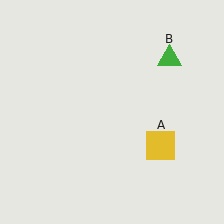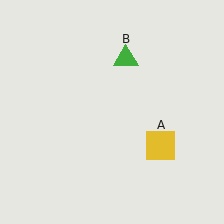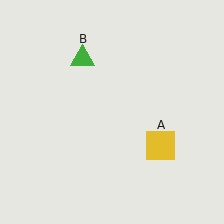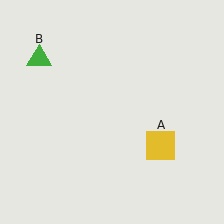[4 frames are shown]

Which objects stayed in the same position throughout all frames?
Yellow square (object A) remained stationary.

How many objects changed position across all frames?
1 object changed position: green triangle (object B).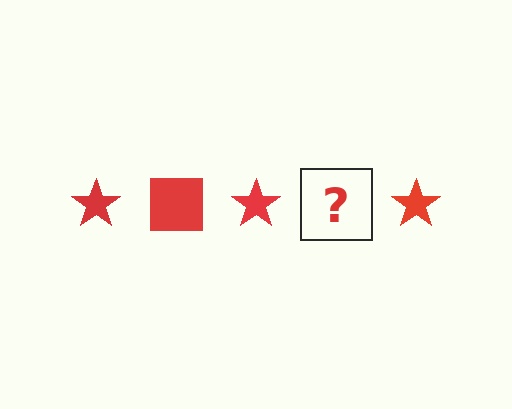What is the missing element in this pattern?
The missing element is a red square.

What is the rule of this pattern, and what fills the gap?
The rule is that the pattern cycles through star, square shapes in red. The gap should be filled with a red square.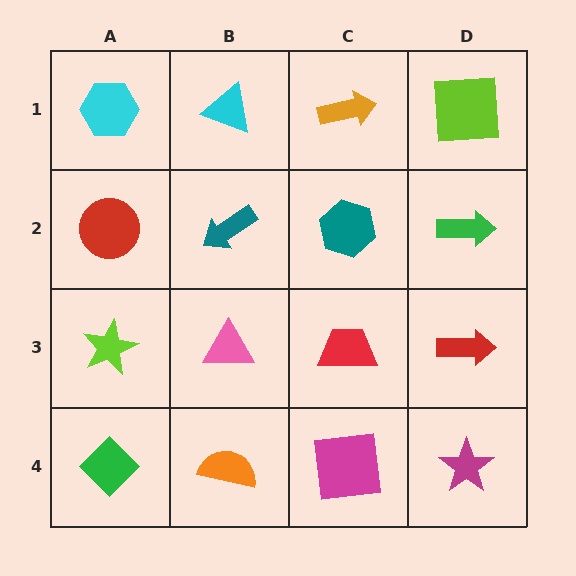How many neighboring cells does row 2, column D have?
3.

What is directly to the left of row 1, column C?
A cyan triangle.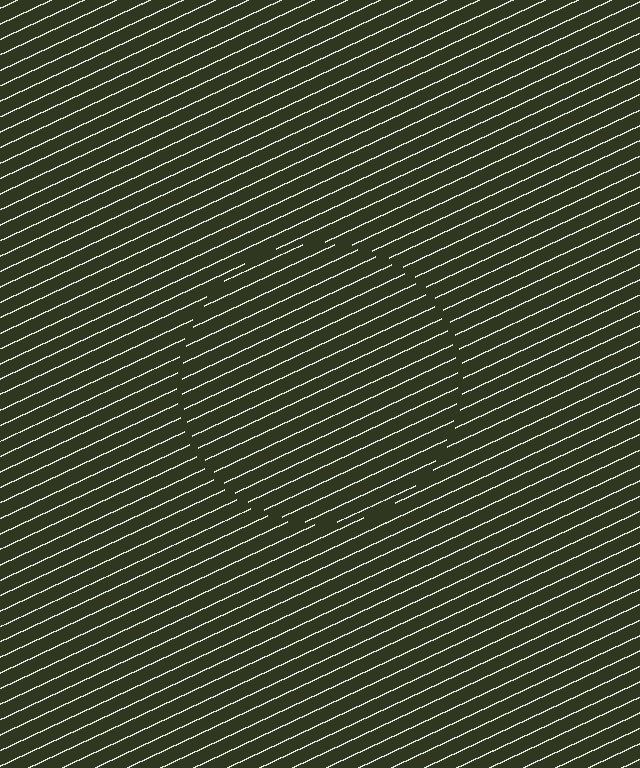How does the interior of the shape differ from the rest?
The interior of the shape contains the same grating, shifted by half a period — the contour is defined by the phase discontinuity where line-ends from the inner and outer gratings abut.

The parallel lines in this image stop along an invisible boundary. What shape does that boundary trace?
An illusory circle. The interior of the shape contains the same grating, shifted by half a period — the contour is defined by the phase discontinuity where line-ends from the inner and outer gratings abut.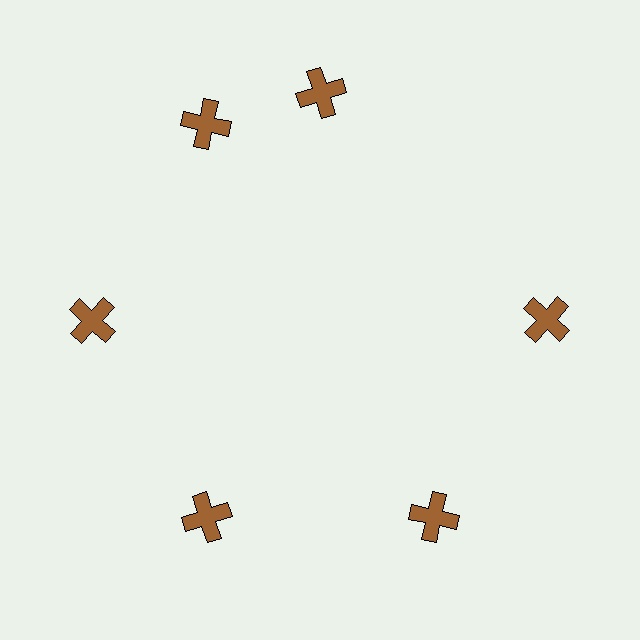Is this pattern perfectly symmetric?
No. The 6 brown crosses are arranged in a ring, but one element near the 1 o'clock position is rotated out of alignment along the ring, breaking the 6-fold rotational symmetry.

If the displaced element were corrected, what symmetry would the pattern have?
It would have 6-fold rotational symmetry — the pattern would map onto itself every 60 degrees.